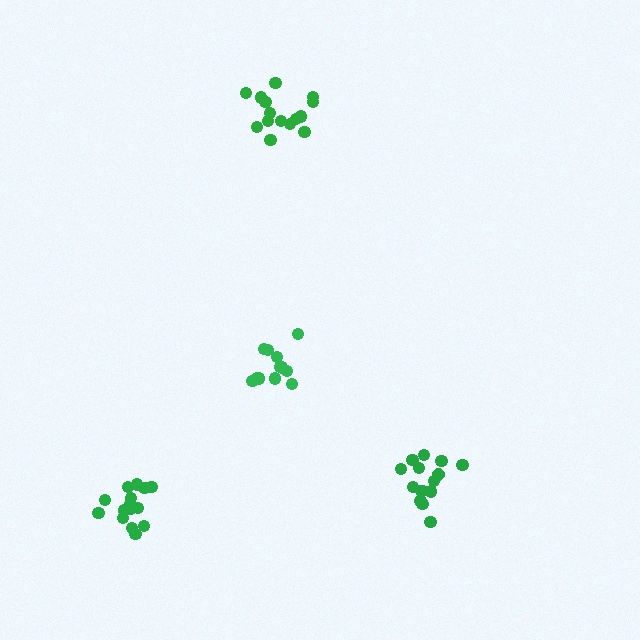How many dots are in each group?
Group 1: 15 dots, Group 2: 12 dots, Group 3: 15 dots, Group 4: 15 dots (57 total).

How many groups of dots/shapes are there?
There are 4 groups.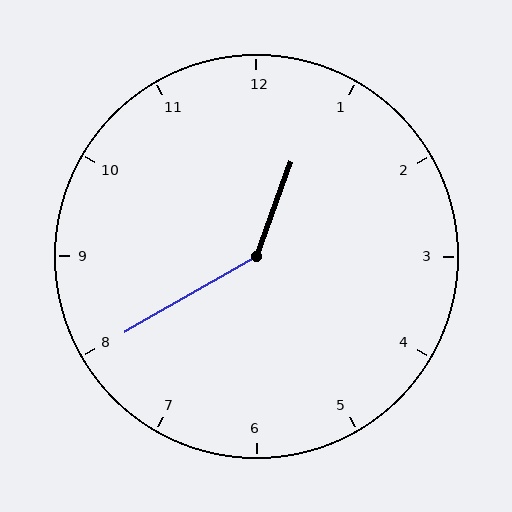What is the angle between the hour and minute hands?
Approximately 140 degrees.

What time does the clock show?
12:40.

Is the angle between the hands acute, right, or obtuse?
It is obtuse.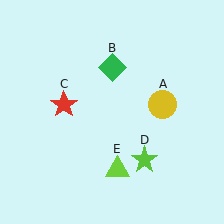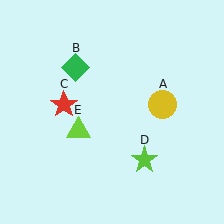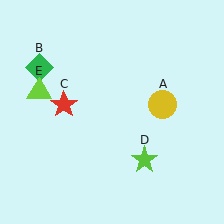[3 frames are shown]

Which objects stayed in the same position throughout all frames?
Yellow circle (object A) and red star (object C) and lime star (object D) remained stationary.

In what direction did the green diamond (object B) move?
The green diamond (object B) moved left.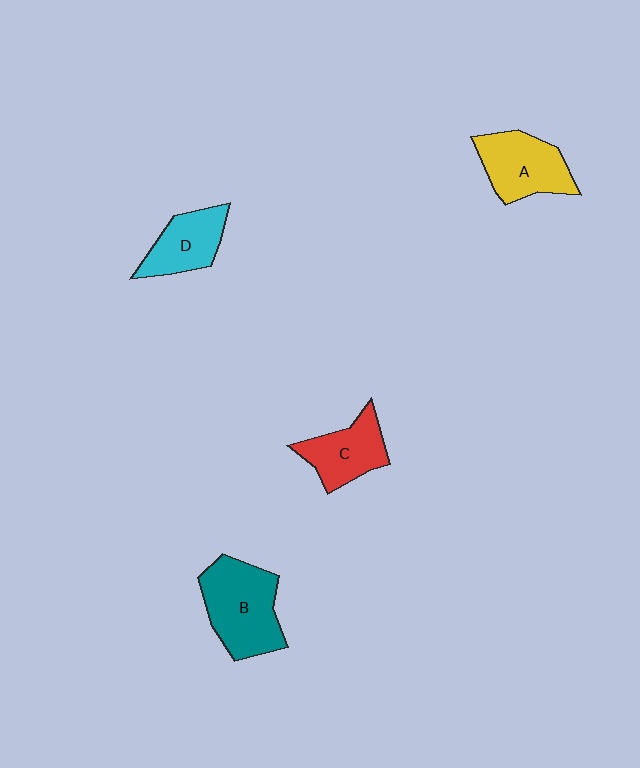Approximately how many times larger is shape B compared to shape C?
Approximately 1.4 times.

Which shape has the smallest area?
Shape D (cyan).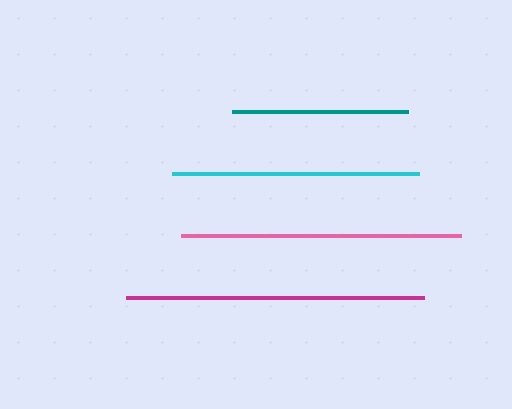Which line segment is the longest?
The magenta line is the longest at approximately 298 pixels.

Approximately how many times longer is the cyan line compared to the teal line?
The cyan line is approximately 1.4 times the length of the teal line.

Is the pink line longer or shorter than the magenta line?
The magenta line is longer than the pink line.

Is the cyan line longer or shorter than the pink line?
The pink line is longer than the cyan line.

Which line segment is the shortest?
The teal line is the shortest at approximately 175 pixels.